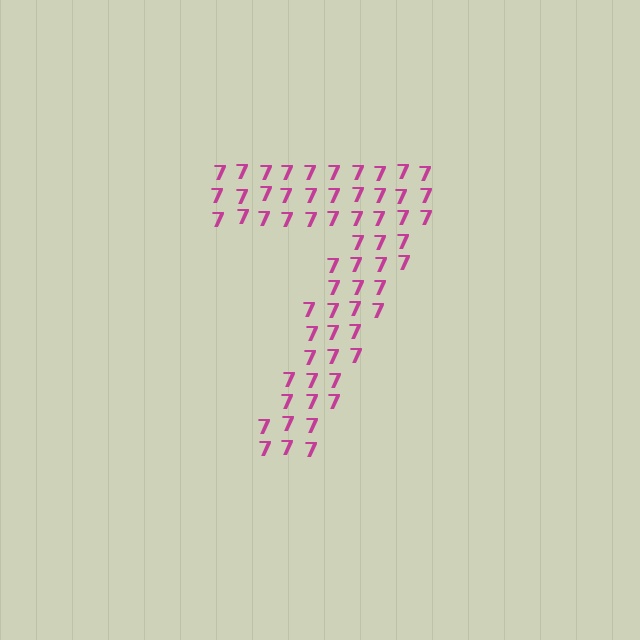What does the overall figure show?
The overall figure shows the digit 7.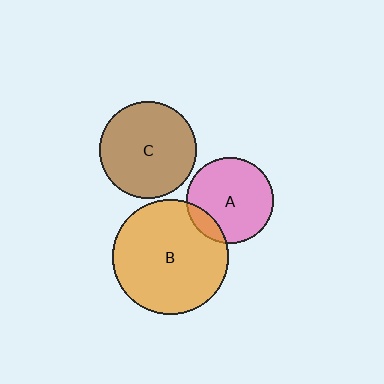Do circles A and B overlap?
Yes.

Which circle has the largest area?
Circle B (orange).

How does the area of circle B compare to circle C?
Approximately 1.4 times.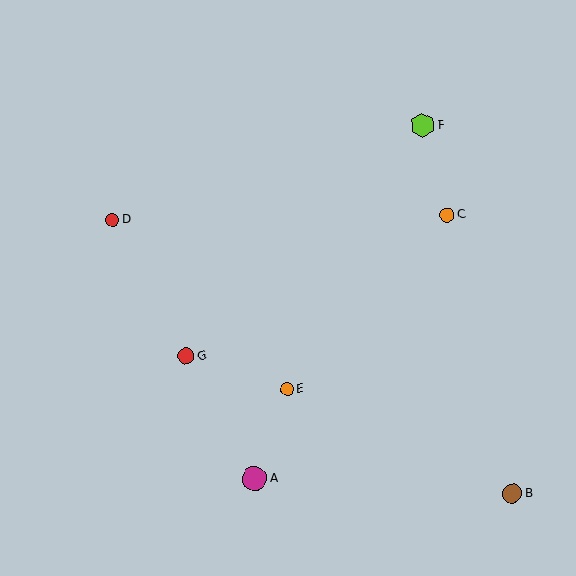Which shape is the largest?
The lime hexagon (labeled F) is the largest.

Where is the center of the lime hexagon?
The center of the lime hexagon is at (423, 125).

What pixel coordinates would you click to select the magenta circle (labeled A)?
Click at (255, 479) to select the magenta circle A.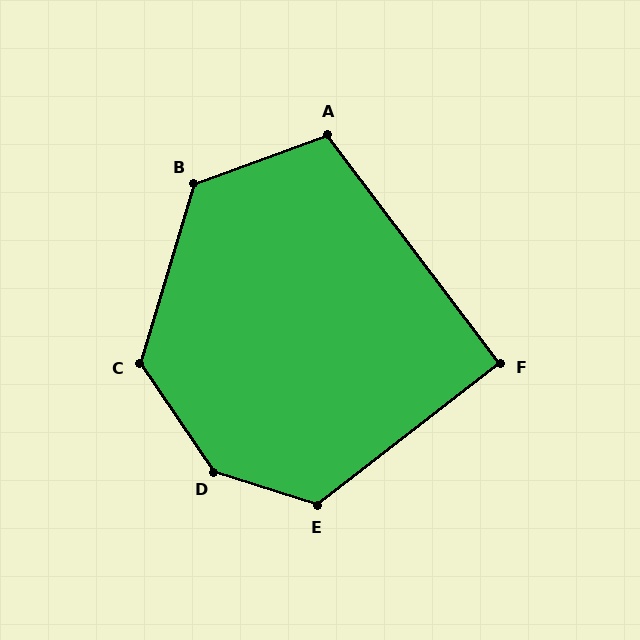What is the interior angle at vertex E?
Approximately 124 degrees (obtuse).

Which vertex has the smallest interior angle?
F, at approximately 91 degrees.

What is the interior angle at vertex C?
Approximately 129 degrees (obtuse).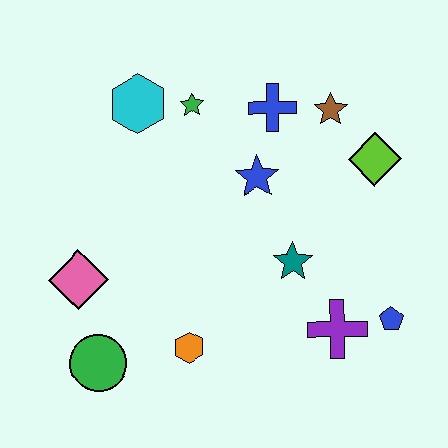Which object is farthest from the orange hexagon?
The brown star is farthest from the orange hexagon.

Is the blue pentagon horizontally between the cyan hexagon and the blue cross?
No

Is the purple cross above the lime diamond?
No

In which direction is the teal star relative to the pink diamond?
The teal star is to the right of the pink diamond.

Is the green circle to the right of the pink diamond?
Yes